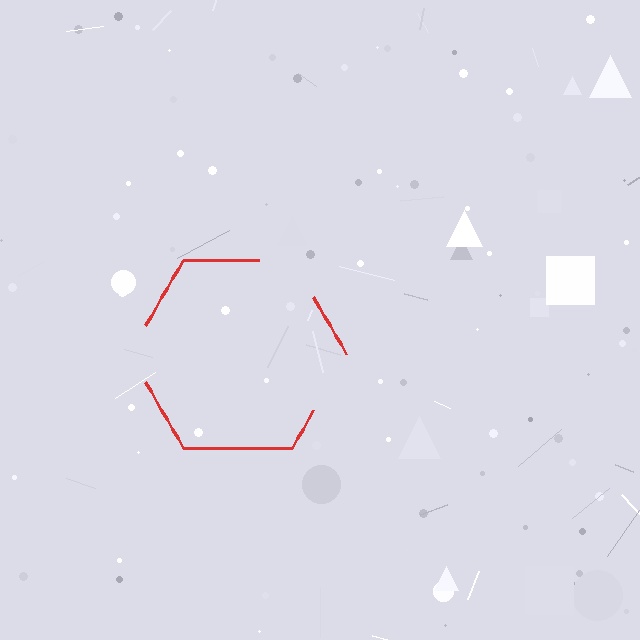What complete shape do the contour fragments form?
The contour fragments form a hexagon.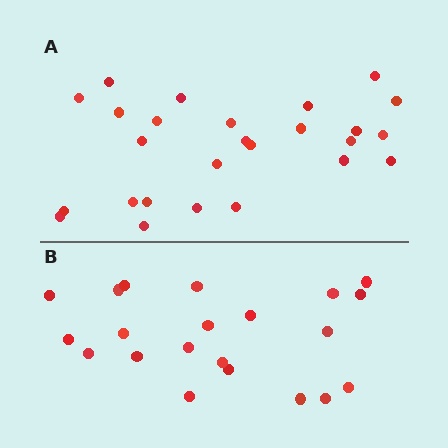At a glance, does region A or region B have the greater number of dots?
Region A (the top region) has more dots.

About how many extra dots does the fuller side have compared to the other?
Region A has about 5 more dots than region B.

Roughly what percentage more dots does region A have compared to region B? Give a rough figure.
About 25% more.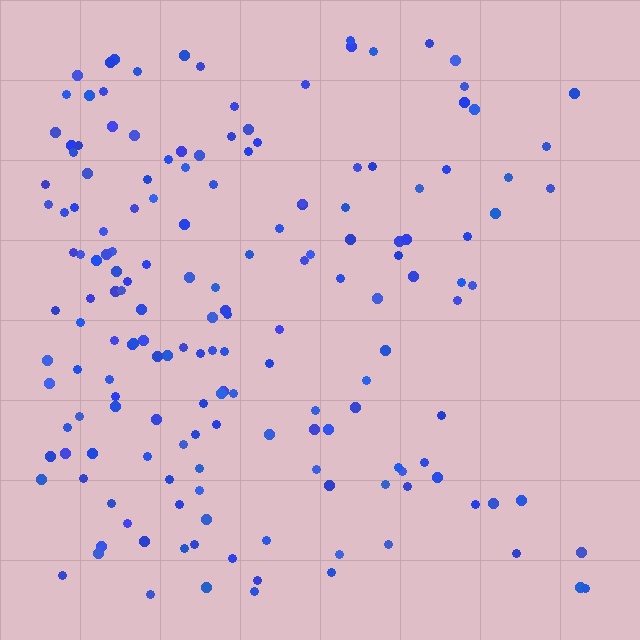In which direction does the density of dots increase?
From right to left, with the left side densest.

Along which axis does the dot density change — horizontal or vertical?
Horizontal.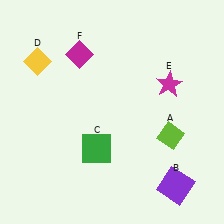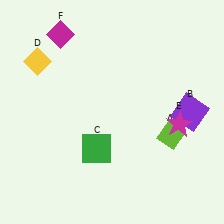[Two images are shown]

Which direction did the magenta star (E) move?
The magenta star (E) moved down.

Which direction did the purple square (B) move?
The purple square (B) moved up.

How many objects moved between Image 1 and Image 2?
3 objects moved between the two images.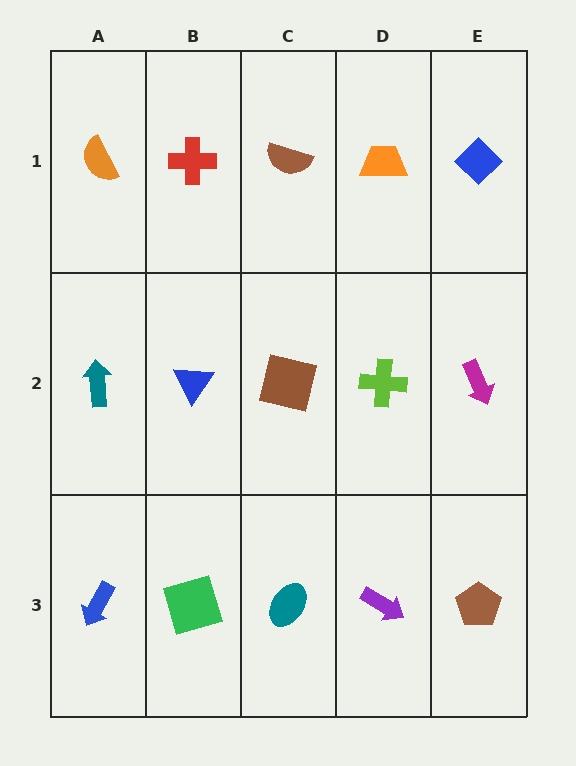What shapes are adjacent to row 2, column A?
An orange semicircle (row 1, column A), a blue arrow (row 3, column A), a blue triangle (row 2, column B).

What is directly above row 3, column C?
A brown square.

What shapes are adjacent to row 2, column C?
A brown semicircle (row 1, column C), a teal ellipse (row 3, column C), a blue triangle (row 2, column B), a lime cross (row 2, column D).